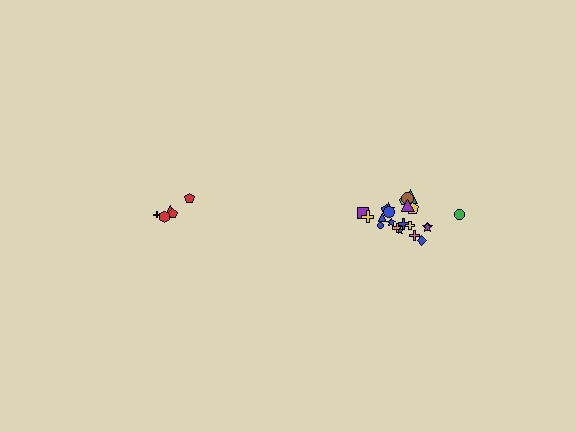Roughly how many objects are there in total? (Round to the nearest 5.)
Roughly 25 objects in total.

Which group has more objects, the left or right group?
The right group.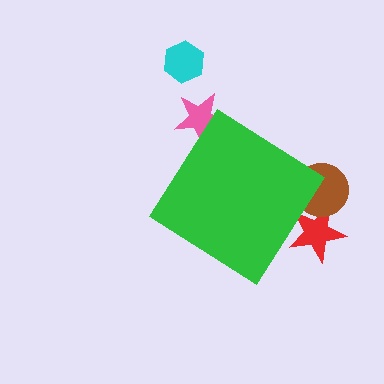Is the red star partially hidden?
Yes, the red star is partially hidden behind the green diamond.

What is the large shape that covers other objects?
A green diamond.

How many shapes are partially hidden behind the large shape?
3 shapes are partially hidden.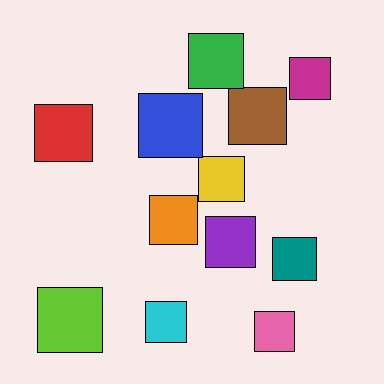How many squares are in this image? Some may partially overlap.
There are 12 squares.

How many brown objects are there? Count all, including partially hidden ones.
There is 1 brown object.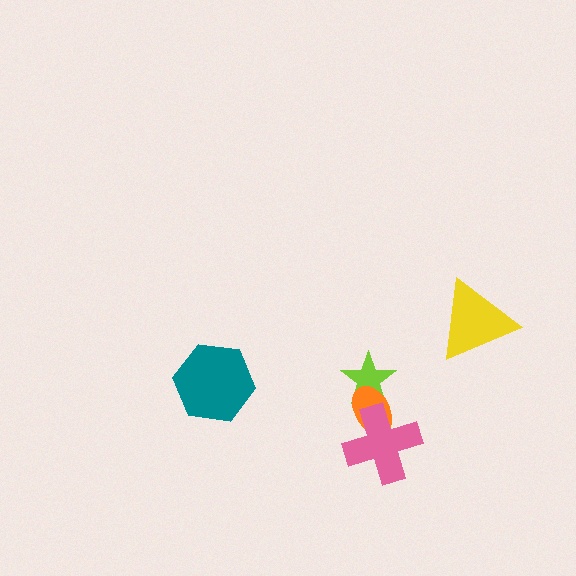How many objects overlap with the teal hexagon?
0 objects overlap with the teal hexagon.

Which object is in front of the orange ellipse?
The pink cross is in front of the orange ellipse.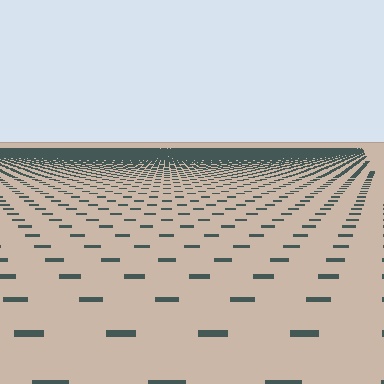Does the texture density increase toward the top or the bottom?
Density increases toward the top.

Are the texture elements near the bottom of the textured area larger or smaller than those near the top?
Larger. Near the bottom, elements are closer to the viewer and appear at a bigger on-screen size.